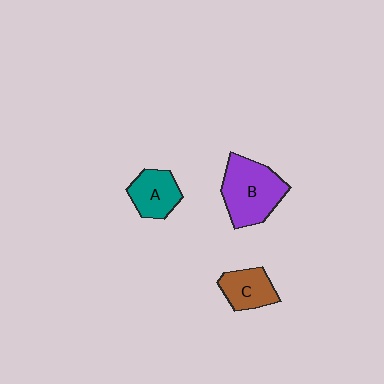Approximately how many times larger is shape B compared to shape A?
Approximately 1.7 times.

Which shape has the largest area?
Shape B (purple).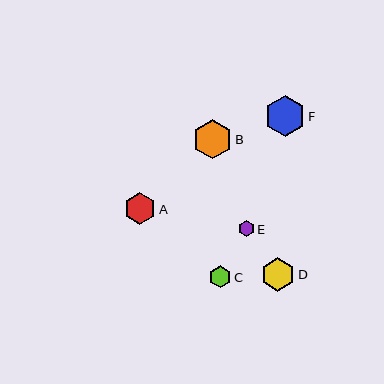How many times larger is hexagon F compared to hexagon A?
Hexagon F is approximately 1.3 times the size of hexagon A.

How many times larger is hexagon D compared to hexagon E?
Hexagon D is approximately 2.1 times the size of hexagon E.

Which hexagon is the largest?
Hexagon F is the largest with a size of approximately 41 pixels.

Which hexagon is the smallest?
Hexagon E is the smallest with a size of approximately 16 pixels.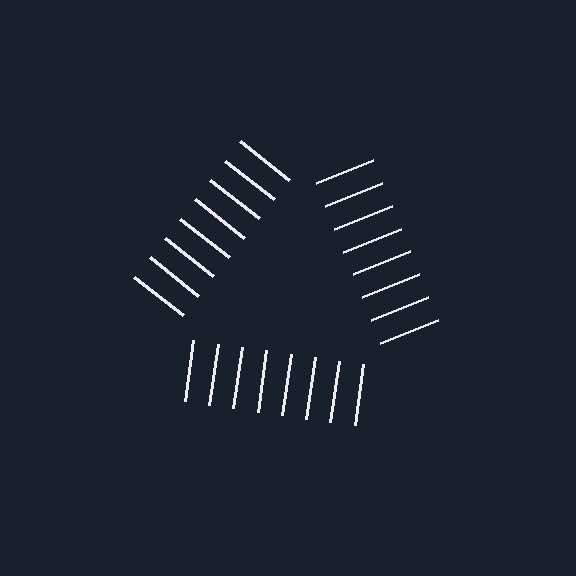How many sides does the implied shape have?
3 sides — the line-ends trace a triangle.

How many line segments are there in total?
24 — 8 along each of the 3 edges.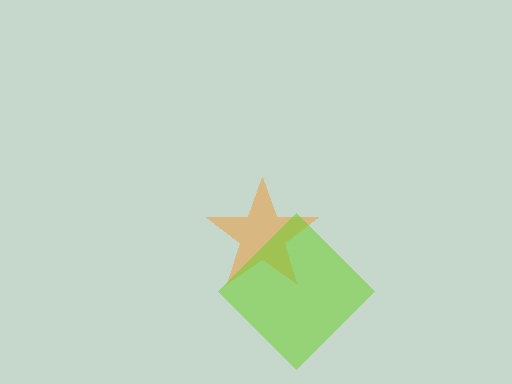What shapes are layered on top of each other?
The layered shapes are: an orange star, a lime diamond.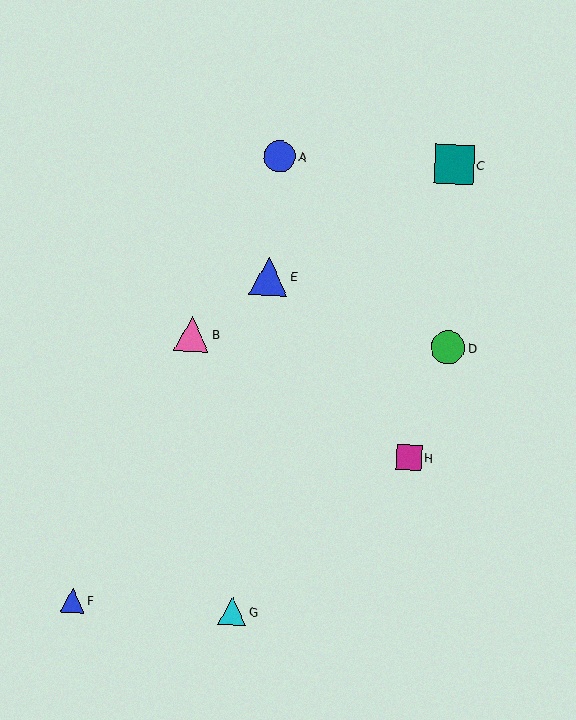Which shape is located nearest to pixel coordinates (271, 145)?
The blue circle (labeled A) at (280, 157) is nearest to that location.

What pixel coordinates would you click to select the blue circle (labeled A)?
Click at (280, 157) to select the blue circle A.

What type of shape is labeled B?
Shape B is a pink triangle.